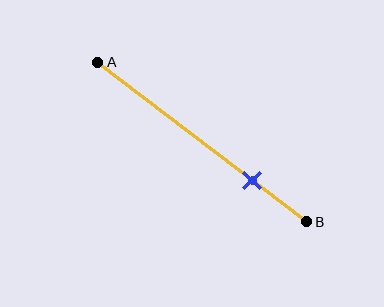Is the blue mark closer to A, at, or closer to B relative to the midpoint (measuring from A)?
The blue mark is closer to point B than the midpoint of segment AB.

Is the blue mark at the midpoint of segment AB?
No, the mark is at about 75% from A, not at the 50% midpoint.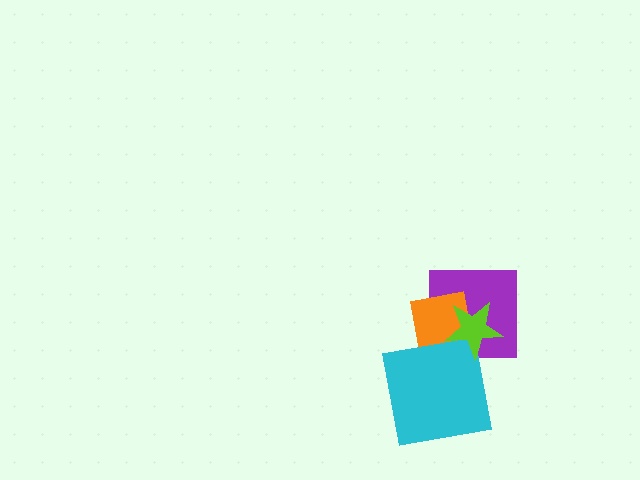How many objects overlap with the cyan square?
1 object overlaps with the cyan square.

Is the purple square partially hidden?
Yes, it is partially covered by another shape.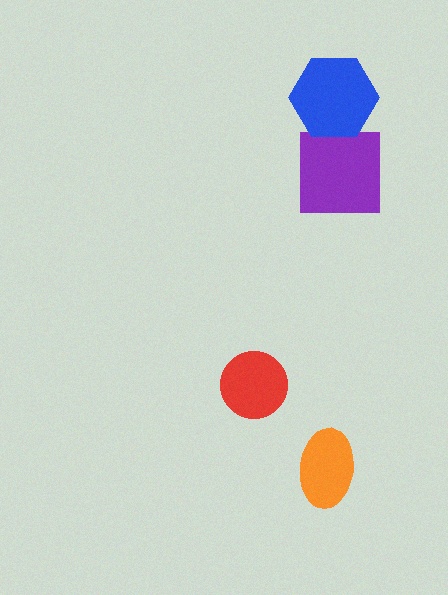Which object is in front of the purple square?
The blue hexagon is in front of the purple square.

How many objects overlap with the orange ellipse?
0 objects overlap with the orange ellipse.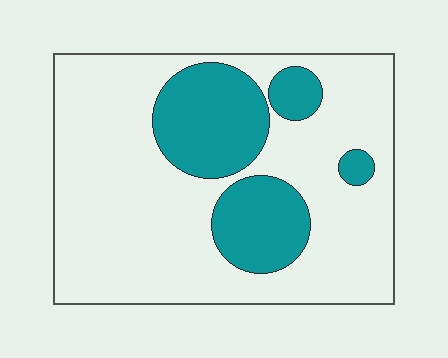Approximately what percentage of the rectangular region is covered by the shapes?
Approximately 25%.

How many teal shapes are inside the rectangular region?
4.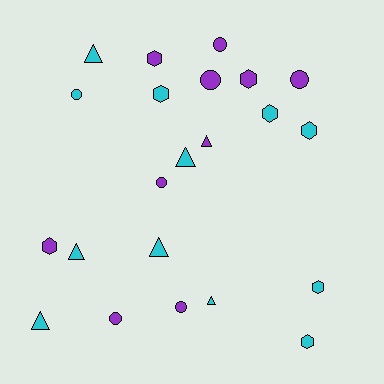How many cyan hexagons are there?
There are 5 cyan hexagons.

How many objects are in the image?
There are 22 objects.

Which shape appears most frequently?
Hexagon, with 8 objects.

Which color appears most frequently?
Cyan, with 12 objects.